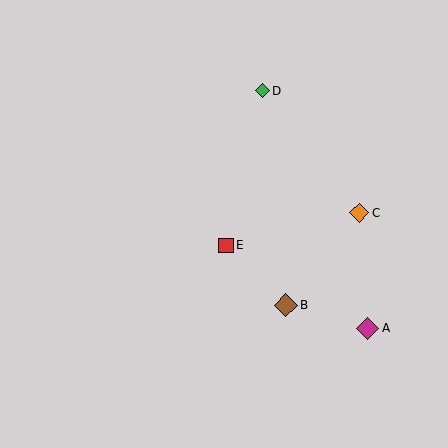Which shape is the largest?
The brown diamond (labeled B) is the largest.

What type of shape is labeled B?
Shape B is a brown diamond.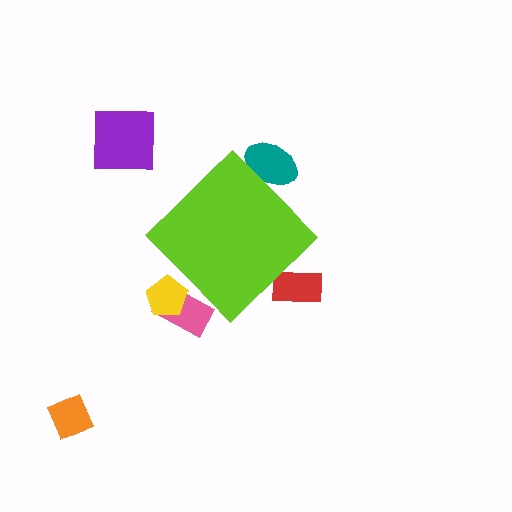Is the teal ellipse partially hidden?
Yes, the teal ellipse is partially hidden behind the lime diamond.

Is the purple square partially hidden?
No, the purple square is fully visible.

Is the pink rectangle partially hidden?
Yes, the pink rectangle is partially hidden behind the lime diamond.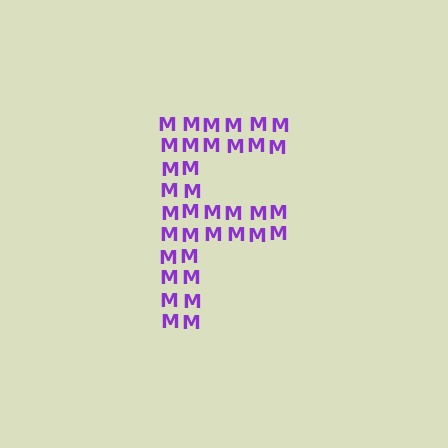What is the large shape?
The large shape is the letter F.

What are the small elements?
The small elements are letter M's.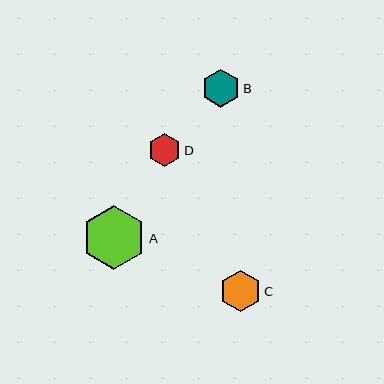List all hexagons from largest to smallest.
From largest to smallest: A, C, B, D.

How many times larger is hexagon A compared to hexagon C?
Hexagon A is approximately 1.5 times the size of hexagon C.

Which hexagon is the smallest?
Hexagon D is the smallest with a size of approximately 33 pixels.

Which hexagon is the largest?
Hexagon A is the largest with a size of approximately 63 pixels.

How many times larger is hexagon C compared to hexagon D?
Hexagon C is approximately 1.2 times the size of hexagon D.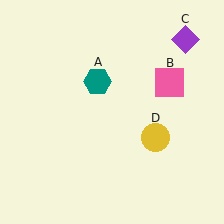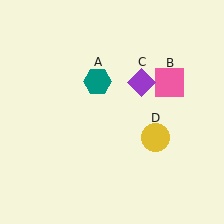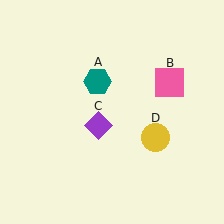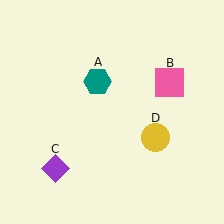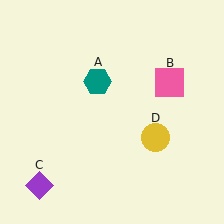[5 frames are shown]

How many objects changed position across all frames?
1 object changed position: purple diamond (object C).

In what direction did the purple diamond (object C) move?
The purple diamond (object C) moved down and to the left.